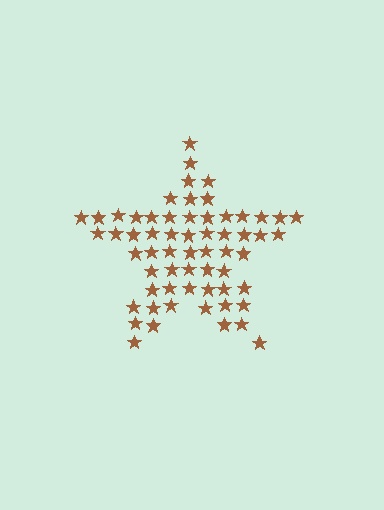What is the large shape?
The large shape is a star.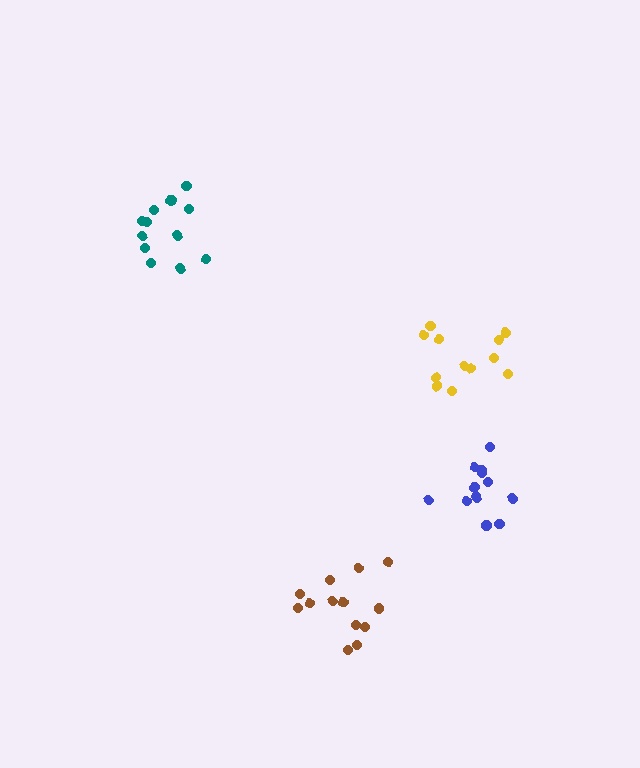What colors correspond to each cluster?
The clusters are colored: brown, yellow, teal, blue.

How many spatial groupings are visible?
There are 4 spatial groupings.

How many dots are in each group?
Group 1: 13 dots, Group 2: 12 dots, Group 3: 13 dots, Group 4: 13 dots (51 total).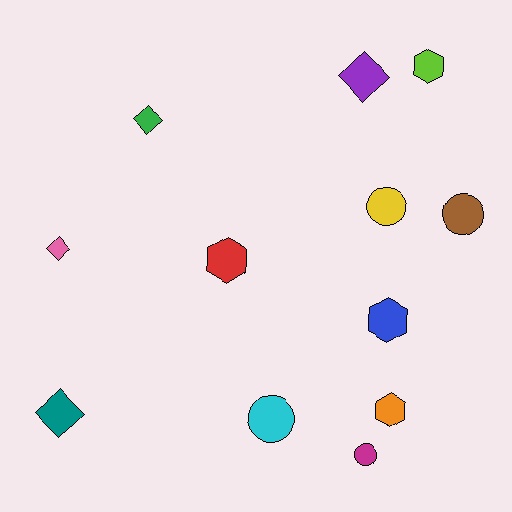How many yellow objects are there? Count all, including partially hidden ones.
There is 1 yellow object.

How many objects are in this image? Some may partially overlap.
There are 12 objects.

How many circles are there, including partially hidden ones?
There are 4 circles.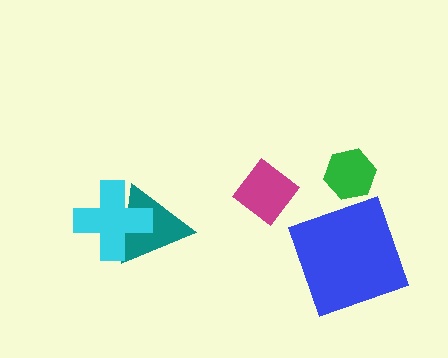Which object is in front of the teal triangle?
The cyan cross is in front of the teal triangle.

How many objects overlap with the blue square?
0 objects overlap with the blue square.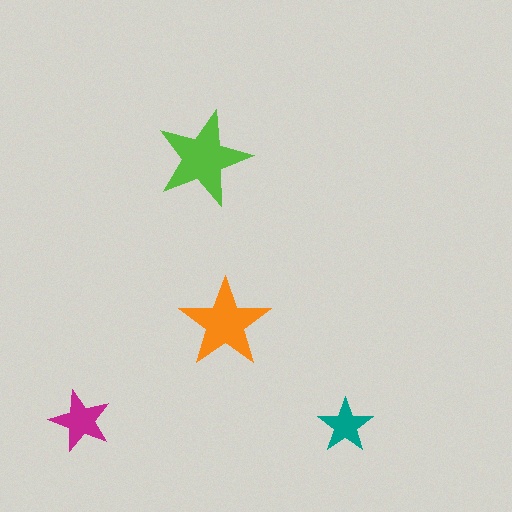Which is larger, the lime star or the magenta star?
The lime one.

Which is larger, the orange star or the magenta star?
The orange one.